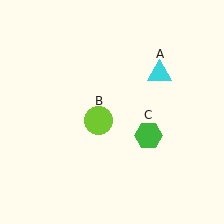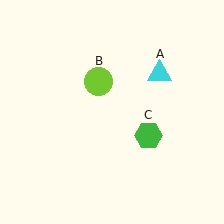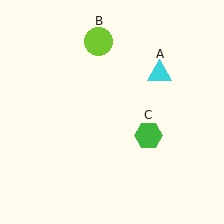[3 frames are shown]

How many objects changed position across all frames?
1 object changed position: lime circle (object B).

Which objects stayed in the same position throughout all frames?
Cyan triangle (object A) and green hexagon (object C) remained stationary.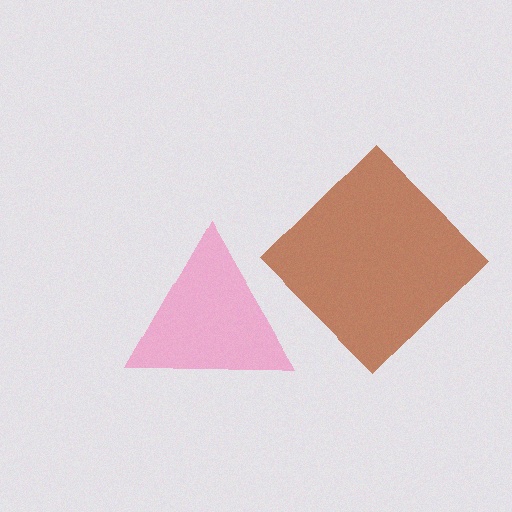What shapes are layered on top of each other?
The layered shapes are: a pink triangle, a brown diamond.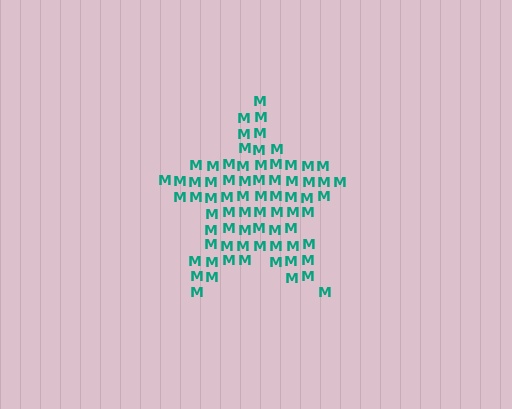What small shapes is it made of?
It is made of small letter M's.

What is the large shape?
The large shape is a star.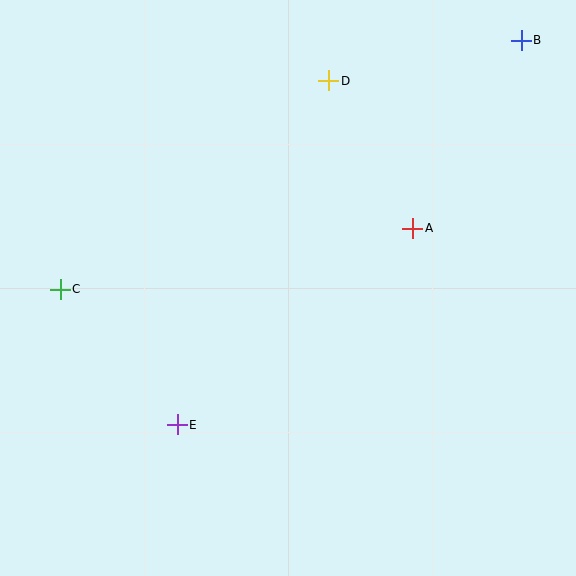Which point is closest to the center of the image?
Point A at (413, 228) is closest to the center.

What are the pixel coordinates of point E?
Point E is at (177, 425).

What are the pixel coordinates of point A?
Point A is at (413, 228).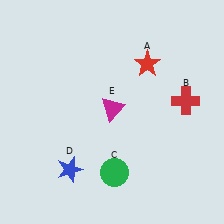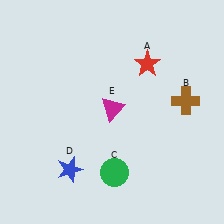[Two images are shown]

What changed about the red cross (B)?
In Image 1, B is red. In Image 2, it changed to brown.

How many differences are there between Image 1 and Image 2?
There is 1 difference between the two images.